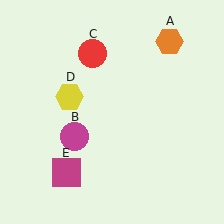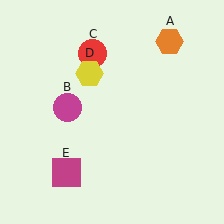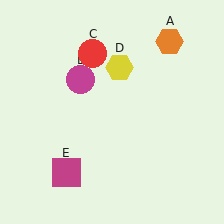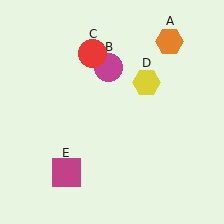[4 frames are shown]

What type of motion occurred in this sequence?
The magenta circle (object B), yellow hexagon (object D) rotated clockwise around the center of the scene.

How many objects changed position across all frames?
2 objects changed position: magenta circle (object B), yellow hexagon (object D).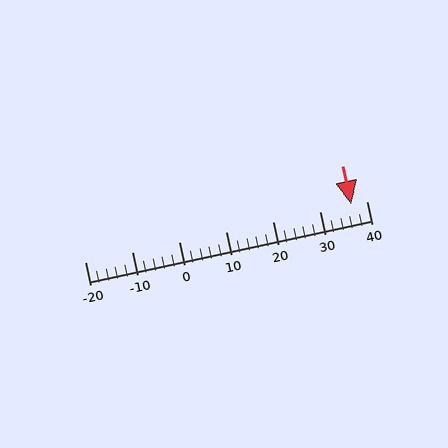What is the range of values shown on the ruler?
The ruler shows values from -20 to 40.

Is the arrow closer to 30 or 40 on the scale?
The arrow is closer to 40.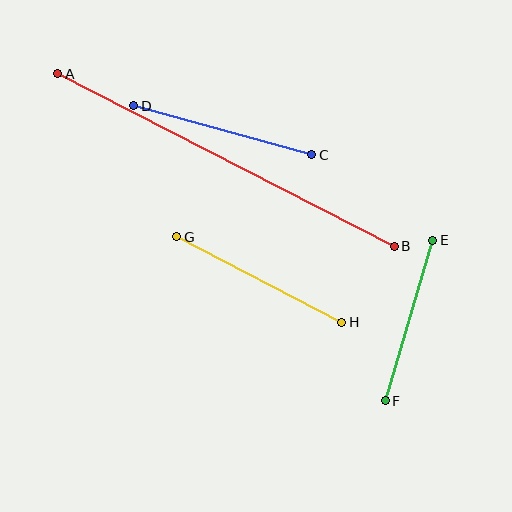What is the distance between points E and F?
The distance is approximately 167 pixels.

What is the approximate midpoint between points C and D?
The midpoint is at approximately (223, 130) pixels.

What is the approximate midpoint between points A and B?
The midpoint is at approximately (226, 160) pixels.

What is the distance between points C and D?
The distance is approximately 185 pixels.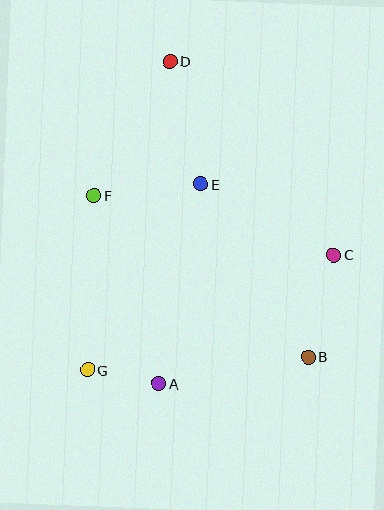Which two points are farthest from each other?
Points B and D are farthest from each other.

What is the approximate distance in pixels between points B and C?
The distance between B and C is approximately 106 pixels.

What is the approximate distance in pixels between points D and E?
The distance between D and E is approximately 126 pixels.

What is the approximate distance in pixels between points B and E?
The distance between B and E is approximately 204 pixels.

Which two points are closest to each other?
Points A and G are closest to each other.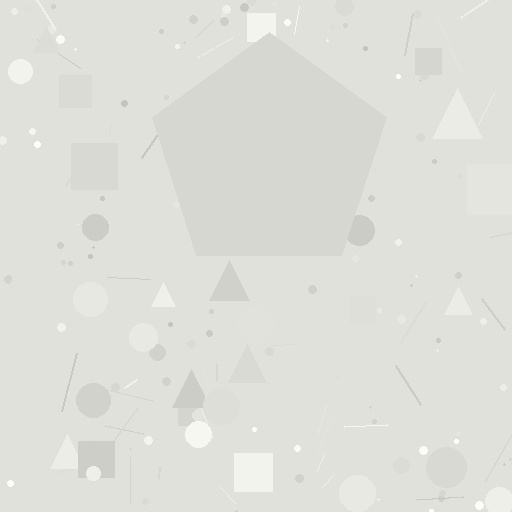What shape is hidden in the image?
A pentagon is hidden in the image.